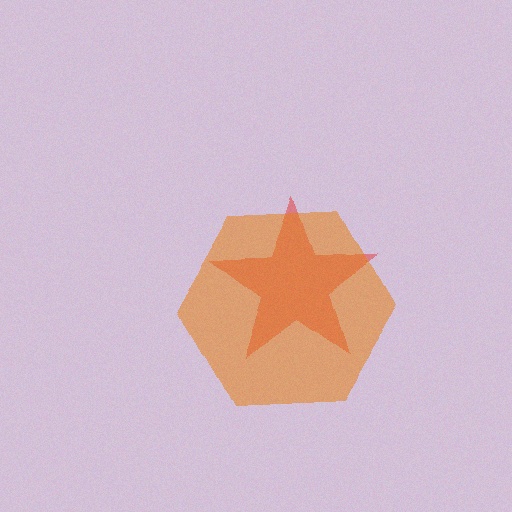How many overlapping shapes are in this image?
There are 2 overlapping shapes in the image.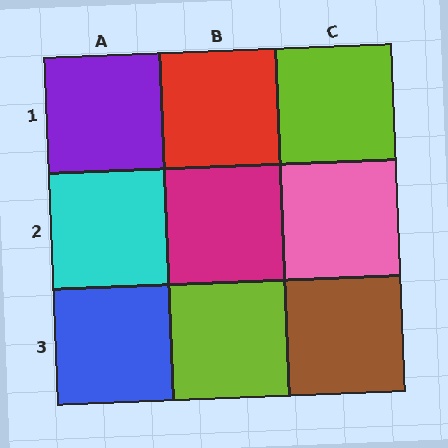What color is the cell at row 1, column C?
Lime.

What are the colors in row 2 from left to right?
Cyan, magenta, pink.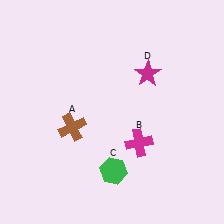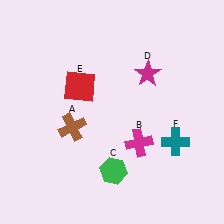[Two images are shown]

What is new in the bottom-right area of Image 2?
A teal cross (F) was added in the bottom-right area of Image 2.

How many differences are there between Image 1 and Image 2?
There are 2 differences between the two images.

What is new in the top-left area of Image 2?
A red square (E) was added in the top-left area of Image 2.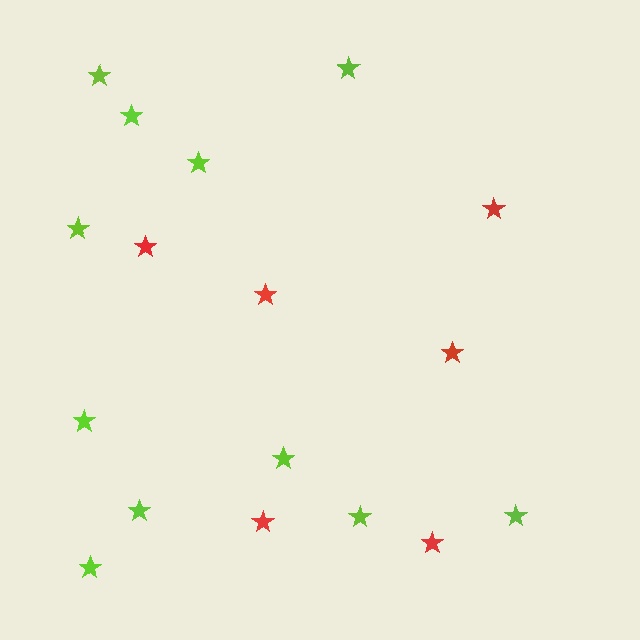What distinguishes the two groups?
There are 2 groups: one group of red stars (6) and one group of lime stars (11).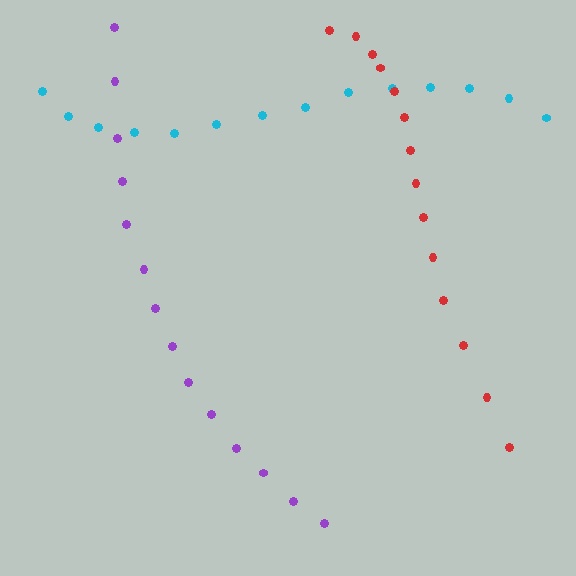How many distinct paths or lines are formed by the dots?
There are 3 distinct paths.